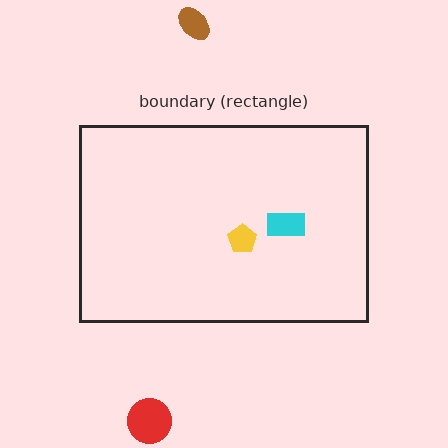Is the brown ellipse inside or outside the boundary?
Outside.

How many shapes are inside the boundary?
2 inside, 2 outside.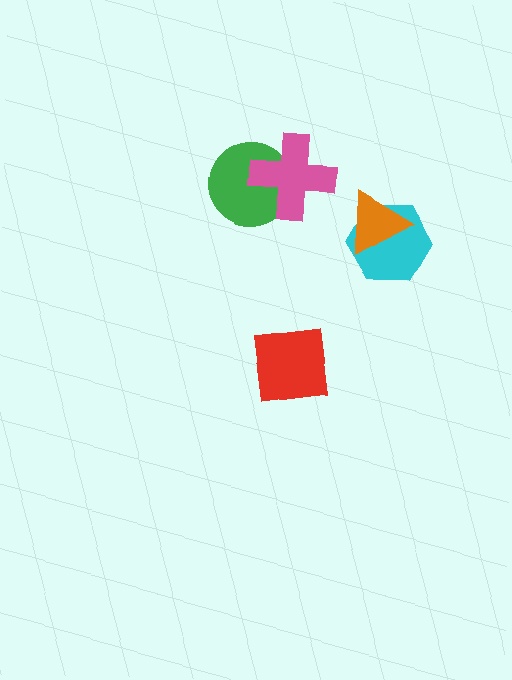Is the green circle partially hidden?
Yes, it is partially covered by another shape.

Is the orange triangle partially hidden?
No, no other shape covers it.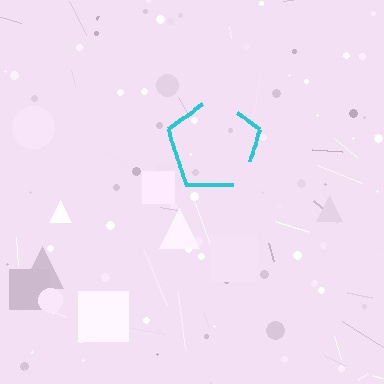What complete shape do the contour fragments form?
The contour fragments form a pentagon.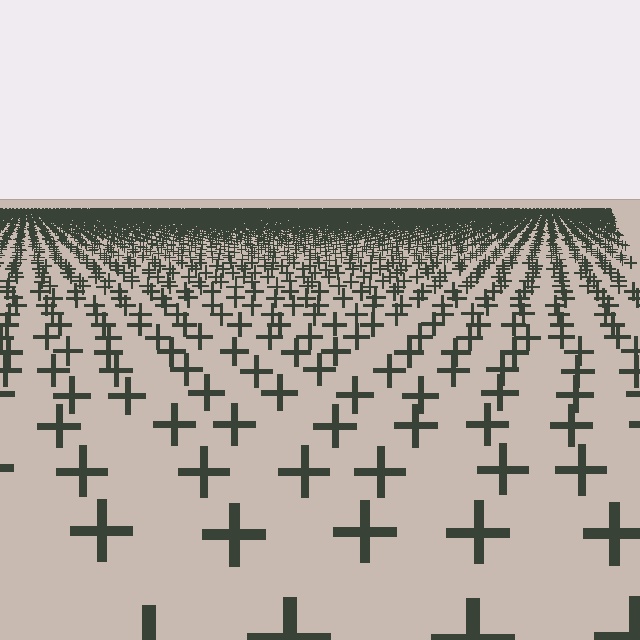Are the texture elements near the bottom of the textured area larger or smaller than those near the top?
Larger. Near the bottom, elements are closer to the viewer and appear at a bigger on-screen size.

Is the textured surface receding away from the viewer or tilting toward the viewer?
The surface is receding away from the viewer. Texture elements get smaller and denser toward the top.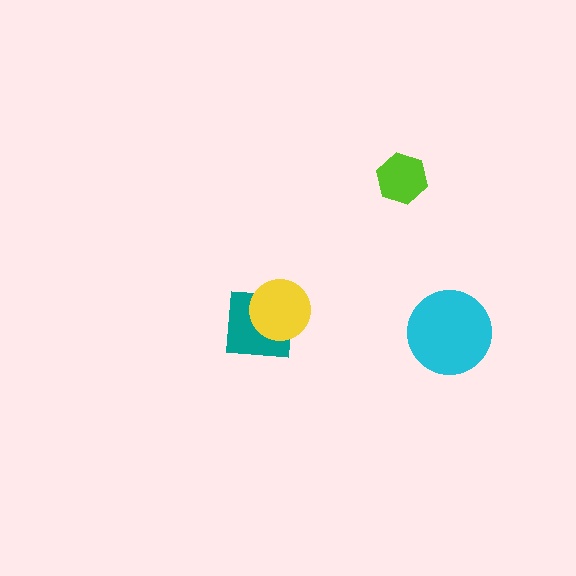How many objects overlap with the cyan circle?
0 objects overlap with the cyan circle.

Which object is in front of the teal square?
The yellow circle is in front of the teal square.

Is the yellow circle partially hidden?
No, no other shape covers it.